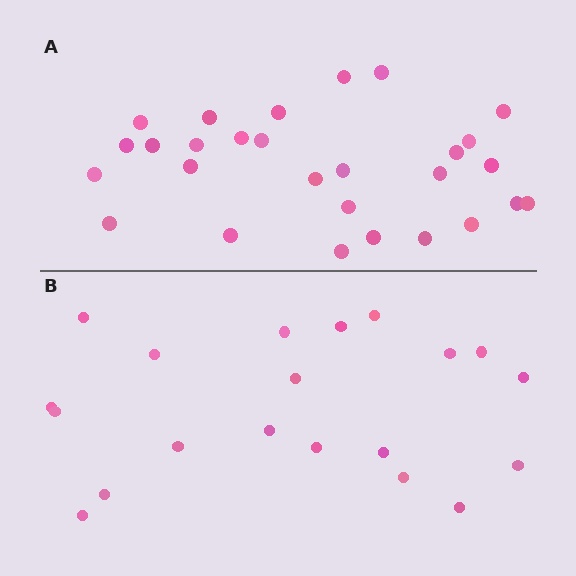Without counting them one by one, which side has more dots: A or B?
Region A (the top region) has more dots.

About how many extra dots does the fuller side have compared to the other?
Region A has roughly 8 or so more dots than region B.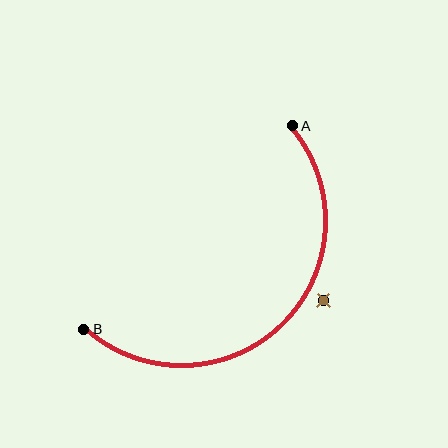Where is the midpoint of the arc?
The arc midpoint is the point on the curve farthest from the straight line joining A and B. It sits below and to the right of that line.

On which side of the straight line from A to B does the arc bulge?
The arc bulges below and to the right of the straight line connecting A and B.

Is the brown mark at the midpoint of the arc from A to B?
No — the brown mark does not lie on the arc at all. It sits slightly outside the curve.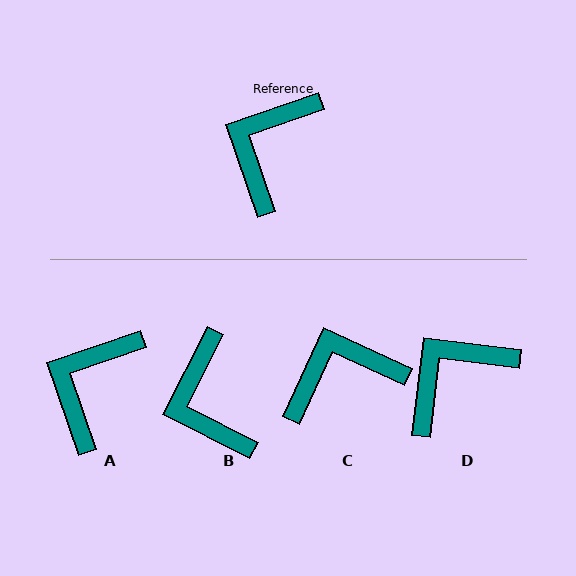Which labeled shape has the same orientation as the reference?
A.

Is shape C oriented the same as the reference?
No, it is off by about 44 degrees.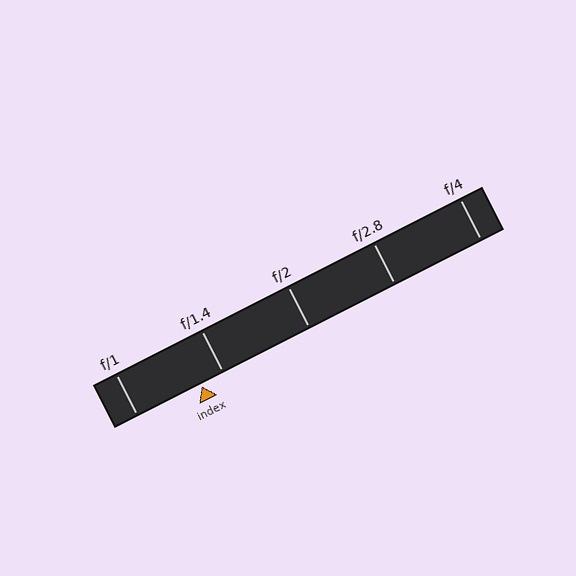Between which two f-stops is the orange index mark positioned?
The index mark is between f/1 and f/1.4.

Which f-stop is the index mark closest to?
The index mark is closest to f/1.4.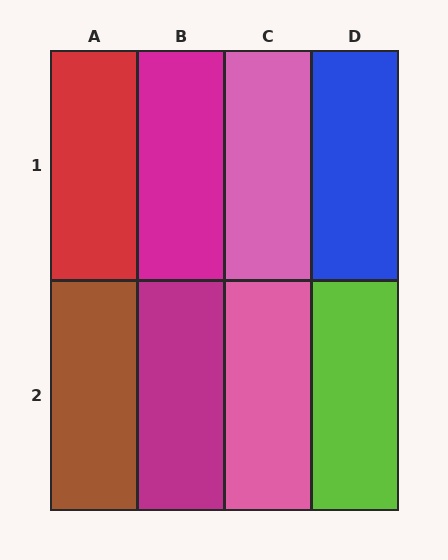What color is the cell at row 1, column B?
Magenta.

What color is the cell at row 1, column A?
Red.